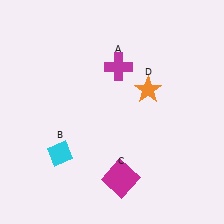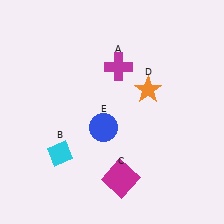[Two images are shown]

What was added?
A blue circle (E) was added in Image 2.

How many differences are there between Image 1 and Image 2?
There is 1 difference between the two images.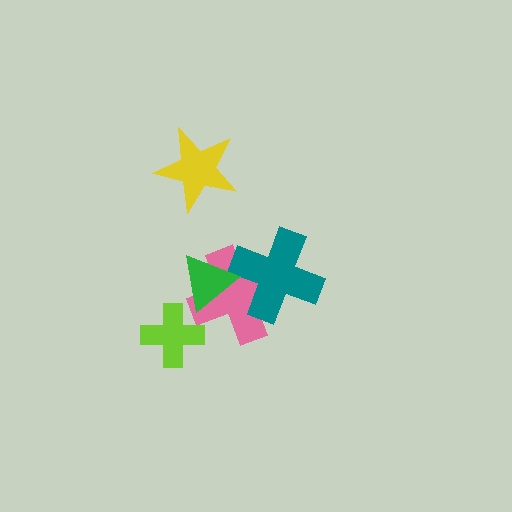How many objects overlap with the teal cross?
2 objects overlap with the teal cross.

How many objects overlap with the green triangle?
2 objects overlap with the green triangle.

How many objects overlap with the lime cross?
0 objects overlap with the lime cross.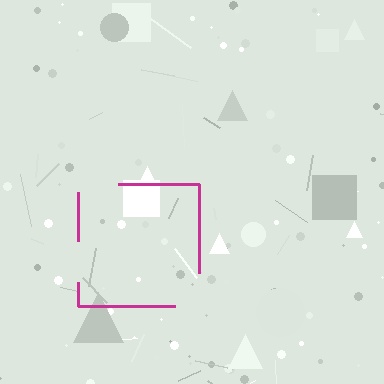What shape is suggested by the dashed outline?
The dashed outline suggests a square.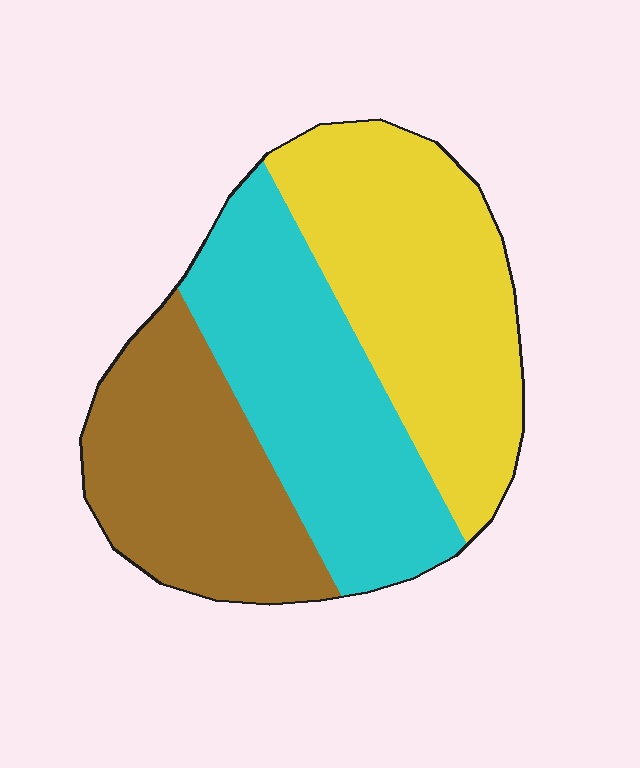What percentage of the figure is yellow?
Yellow takes up about three eighths (3/8) of the figure.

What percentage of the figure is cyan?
Cyan takes up about one third (1/3) of the figure.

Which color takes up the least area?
Brown, at roughly 30%.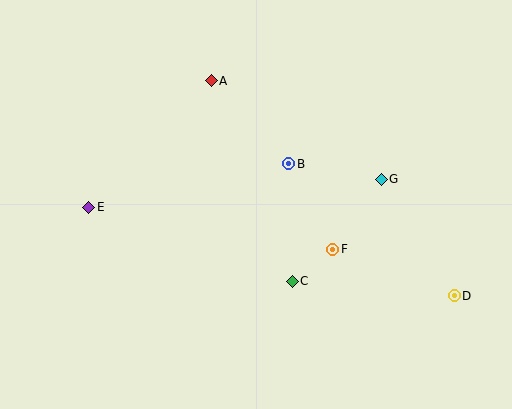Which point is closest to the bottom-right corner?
Point D is closest to the bottom-right corner.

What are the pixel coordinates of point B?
Point B is at (289, 164).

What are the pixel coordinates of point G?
Point G is at (381, 179).